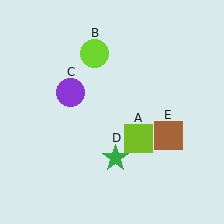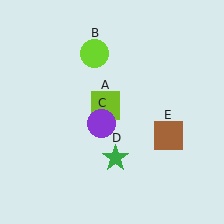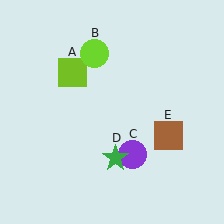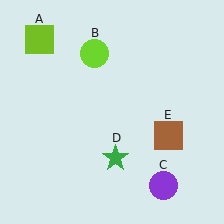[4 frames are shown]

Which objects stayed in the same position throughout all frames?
Lime circle (object B) and green star (object D) and brown square (object E) remained stationary.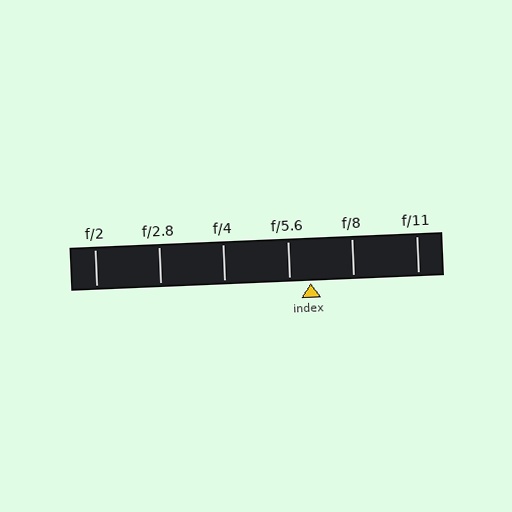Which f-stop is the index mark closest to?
The index mark is closest to f/5.6.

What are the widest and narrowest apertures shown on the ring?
The widest aperture shown is f/2 and the narrowest is f/11.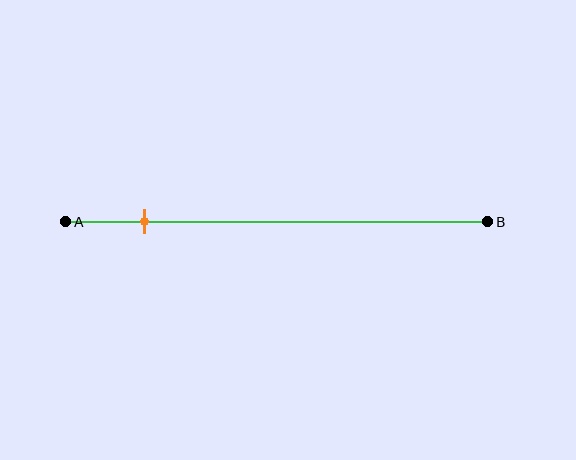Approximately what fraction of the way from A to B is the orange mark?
The orange mark is approximately 20% of the way from A to B.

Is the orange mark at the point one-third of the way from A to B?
No, the mark is at about 20% from A, not at the 33% one-third point.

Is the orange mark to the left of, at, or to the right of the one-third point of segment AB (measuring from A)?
The orange mark is to the left of the one-third point of segment AB.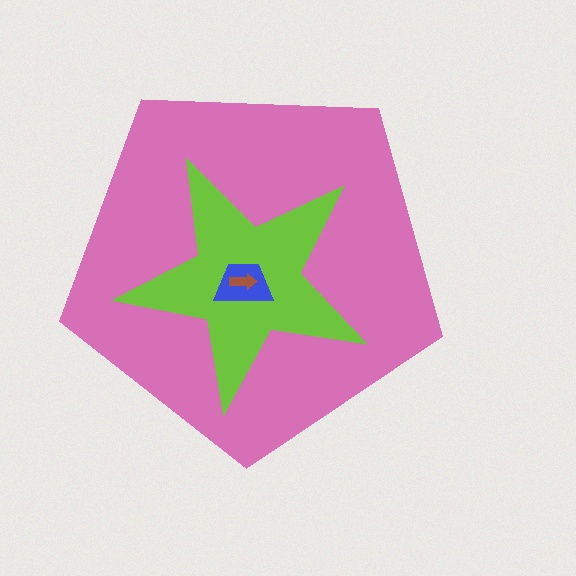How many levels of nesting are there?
4.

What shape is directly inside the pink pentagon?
The lime star.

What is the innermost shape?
The brown arrow.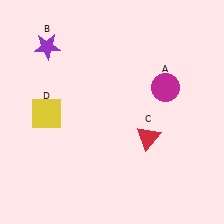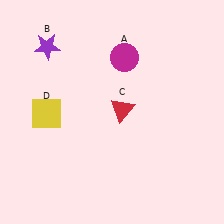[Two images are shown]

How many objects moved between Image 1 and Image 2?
2 objects moved between the two images.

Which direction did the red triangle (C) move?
The red triangle (C) moved up.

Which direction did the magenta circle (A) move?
The magenta circle (A) moved left.